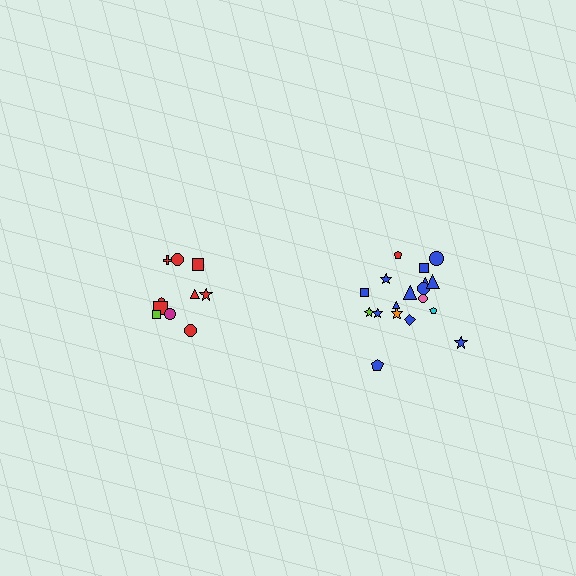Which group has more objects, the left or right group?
The right group.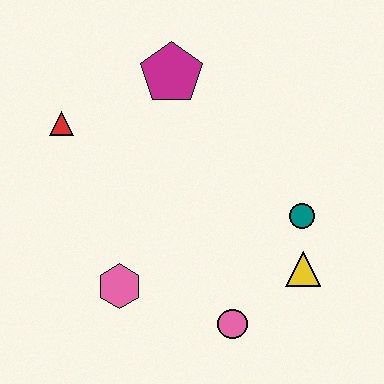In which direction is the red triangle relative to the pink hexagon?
The red triangle is above the pink hexagon.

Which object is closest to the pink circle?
The yellow triangle is closest to the pink circle.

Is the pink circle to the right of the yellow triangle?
No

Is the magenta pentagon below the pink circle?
No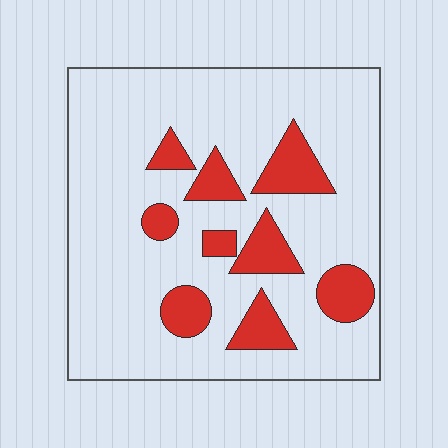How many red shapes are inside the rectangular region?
9.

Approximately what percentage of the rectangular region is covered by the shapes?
Approximately 20%.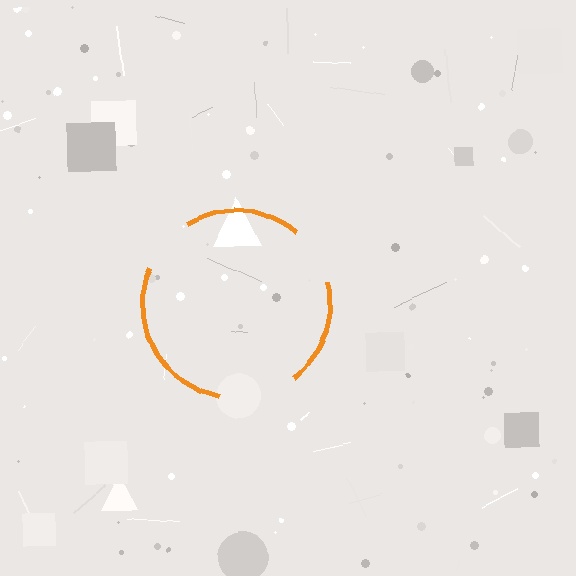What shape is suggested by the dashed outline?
The dashed outline suggests a circle.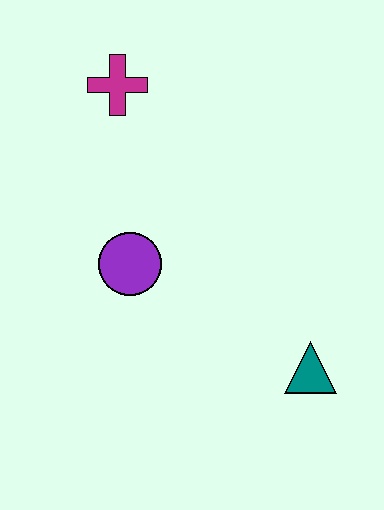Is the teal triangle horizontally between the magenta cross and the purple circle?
No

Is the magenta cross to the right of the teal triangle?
No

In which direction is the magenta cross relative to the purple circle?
The magenta cross is above the purple circle.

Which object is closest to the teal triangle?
The purple circle is closest to the teal triangle.